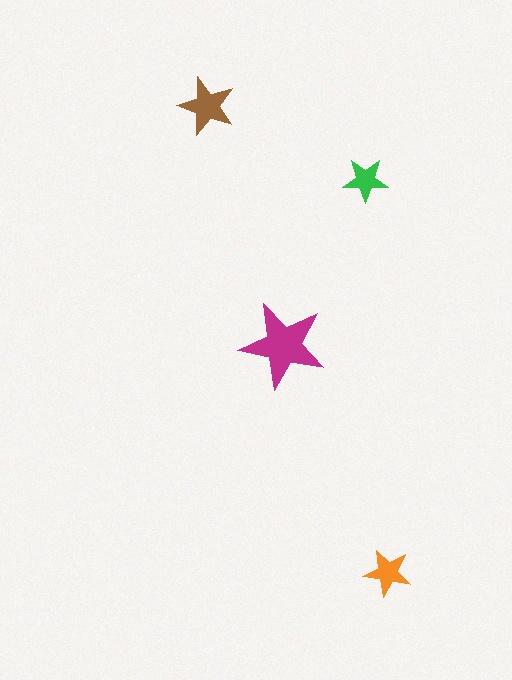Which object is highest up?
The brown star is topmost.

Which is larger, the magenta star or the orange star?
The magenta one.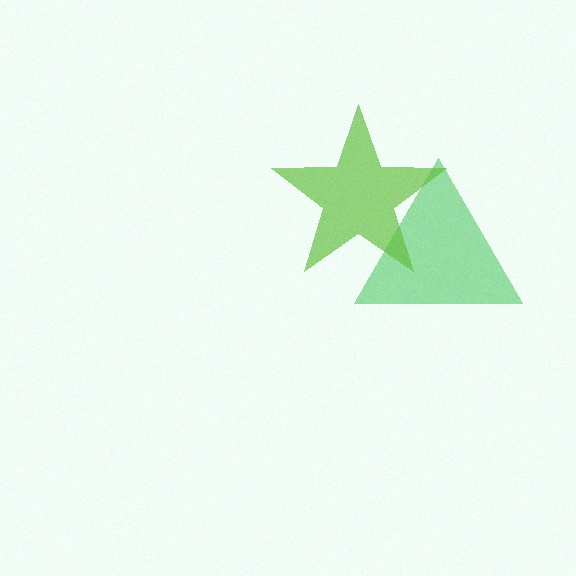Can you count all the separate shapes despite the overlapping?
Yes, there are 2 separate shapes.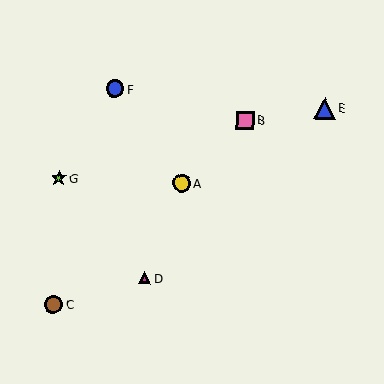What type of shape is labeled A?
Shape A is a yellow circle.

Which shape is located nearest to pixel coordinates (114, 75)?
The blue circle (labeled F) at (115, 89) is nearest to that location.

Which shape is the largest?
The blue triangle (labeled E) is the largest.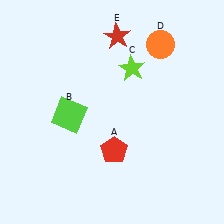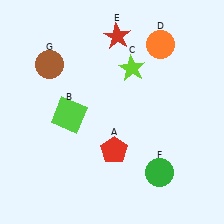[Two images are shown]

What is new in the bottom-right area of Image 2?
A green circle (F) was added in the bottom-right area of Image 2.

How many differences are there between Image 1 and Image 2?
There are 2 differences between the two images.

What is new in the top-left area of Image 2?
A brown circle (G) was added in the top-left area of Image 2.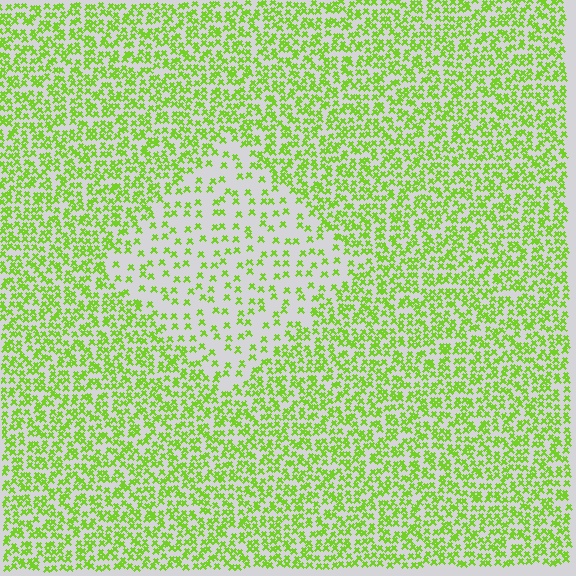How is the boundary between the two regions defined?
The boundary is defined by a change in element density (approximately 2.5x ratio). All elements are the same color, size, and shape.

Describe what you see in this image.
The image contains small lime elements arranged at two different densities. A diamond-shaped region is visible where the elements are less densely packed than the surrounding area.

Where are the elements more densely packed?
The elements are more densely packed outside the diamond boundary.